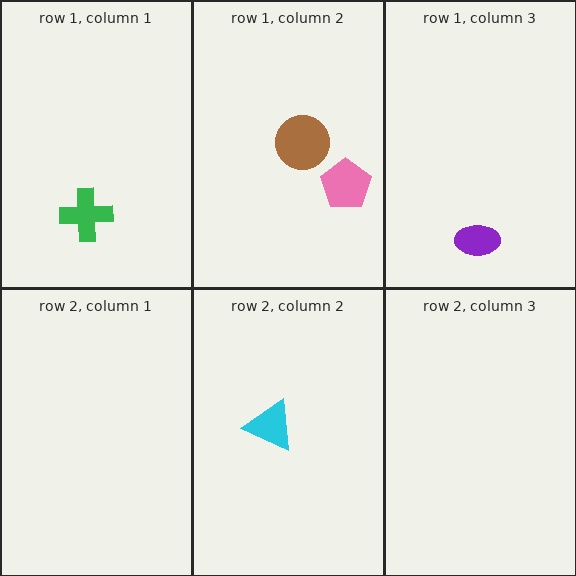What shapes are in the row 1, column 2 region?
The pink pentagon, the brown circle.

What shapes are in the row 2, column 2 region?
The cyan triangle.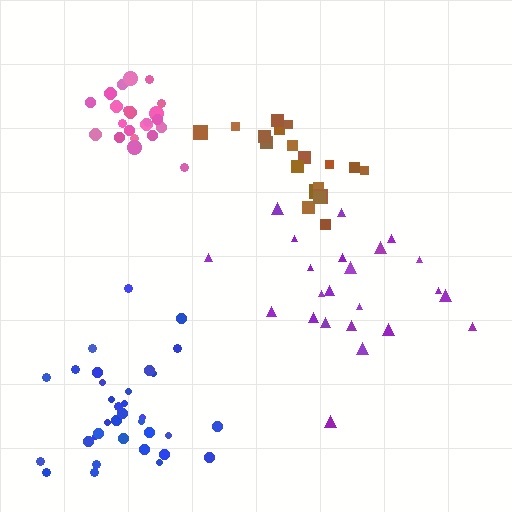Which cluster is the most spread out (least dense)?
Purple.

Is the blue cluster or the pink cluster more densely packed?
Pink.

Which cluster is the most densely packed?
Pink.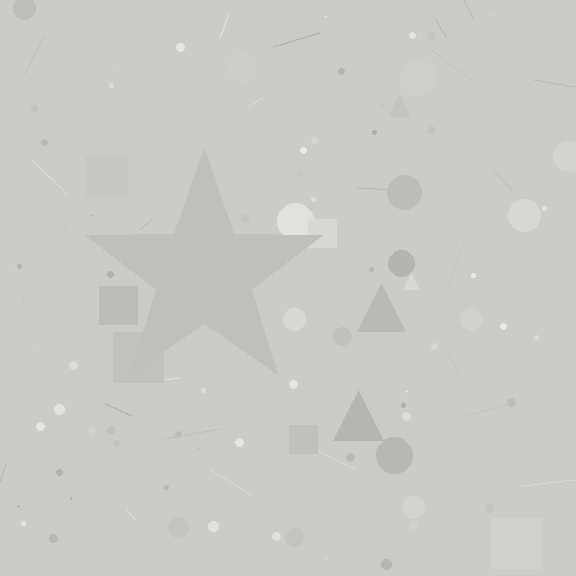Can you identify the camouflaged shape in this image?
The camouflaged shape is a star.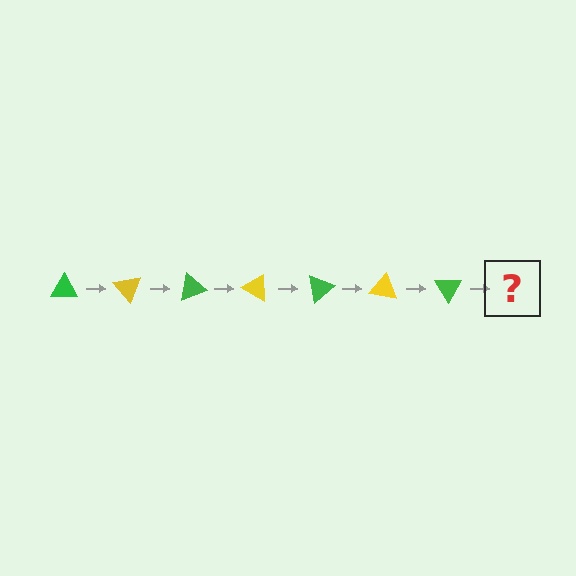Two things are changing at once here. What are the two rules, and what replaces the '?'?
The two rules are that it rotates 50 degrees each step and the color cycles through green and yellow. The '?' should be a yellow triangle, rotated 350 degrees from the start.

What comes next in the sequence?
The next element should be a yellow triangle, rotated 350 degrees from the start.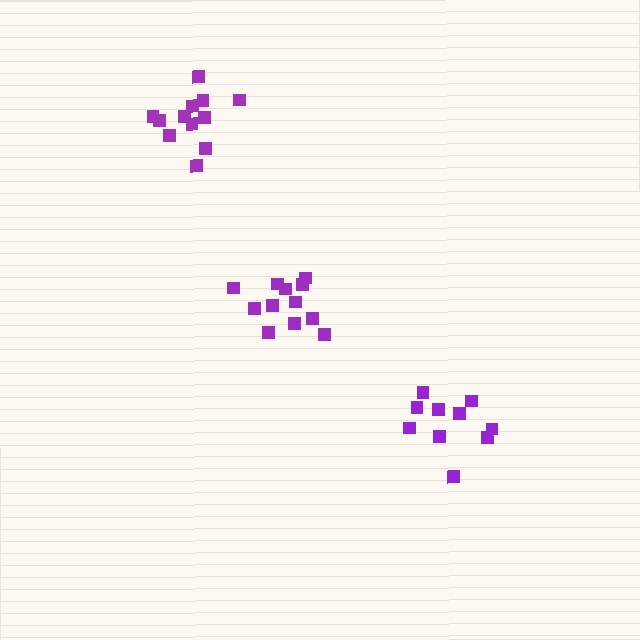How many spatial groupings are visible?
There are 3 spatial groupings.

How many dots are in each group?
Group 1: 12 dots, Group 2: 12 dots, Group 3: 10 dots (34 total).